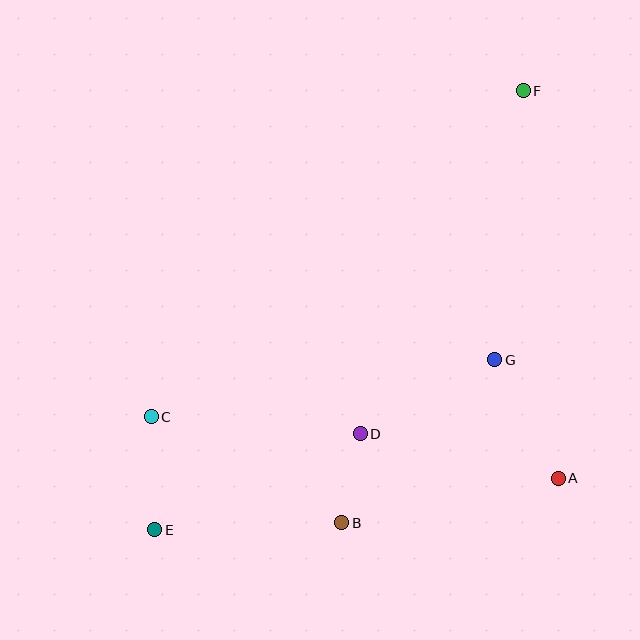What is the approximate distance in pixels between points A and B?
The distance between A and B is approximately 221 pixels.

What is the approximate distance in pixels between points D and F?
The distance between D and F is approximately 379 pixels.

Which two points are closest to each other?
Points B and D are closest to each other.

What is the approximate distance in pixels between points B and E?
The distance between B and E is approximately 187 pixels.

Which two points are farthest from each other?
Points E and F are farthest from each other.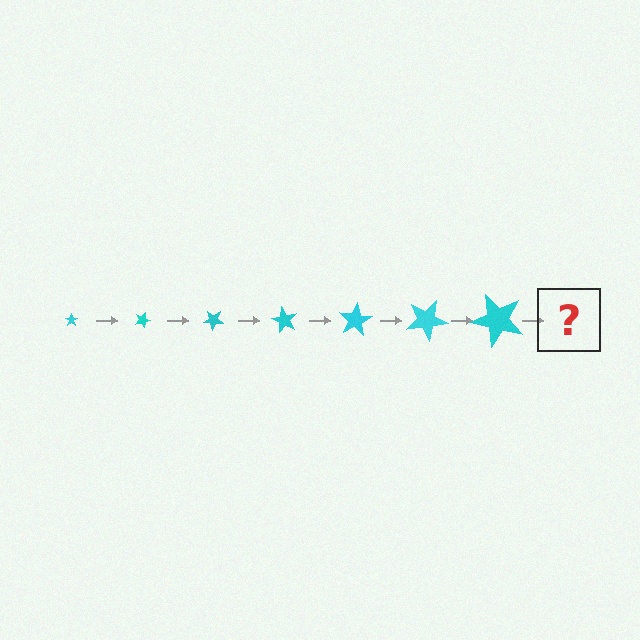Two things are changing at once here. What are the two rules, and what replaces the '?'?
The two rules are that the star grows larger each step and it rotates 20 degrees each step. The '?' should be a star, larger than the previous one and rotated 140 degrees from the start.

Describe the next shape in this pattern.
It should be a star, larger than the previous one and rotated 140 degrees from the start.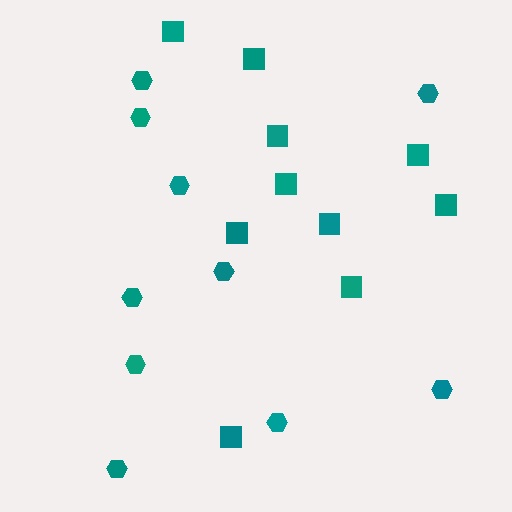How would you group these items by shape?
There are 2 groups: one group of hexagons (10) and one group of squares (10).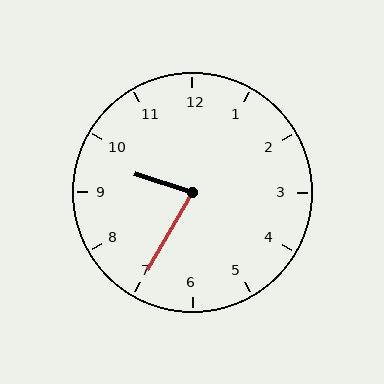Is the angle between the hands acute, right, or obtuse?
It is acute.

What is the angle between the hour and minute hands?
Approximately 78 degrees.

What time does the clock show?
9:35.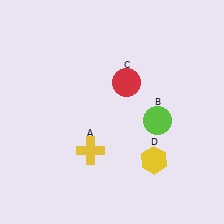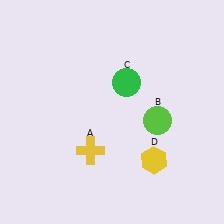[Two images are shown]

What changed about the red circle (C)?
In Image 1, C is red. In Image 2, it changed to green.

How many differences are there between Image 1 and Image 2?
There is 1 difference between the two images.